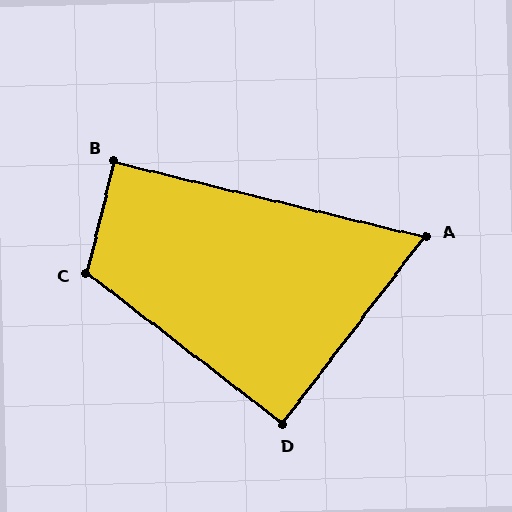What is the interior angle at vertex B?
Approximately 90 degrees (approximately right).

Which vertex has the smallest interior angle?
A, at approximately 66 degrees.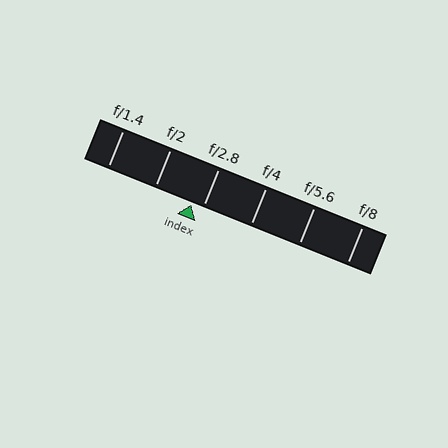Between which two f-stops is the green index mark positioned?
The index mark is between f/2 and f/2.8.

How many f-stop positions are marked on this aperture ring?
There are 6 f-stop positions marked.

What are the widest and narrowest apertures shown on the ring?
The widest aperture shown is f/1.4 and the narrowest is f/8.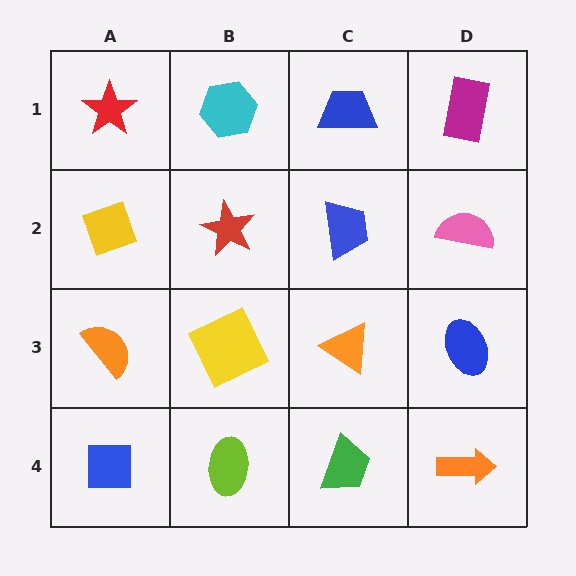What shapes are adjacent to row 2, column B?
A cyan hexagon (row 1, column B), a yellow square (row 3, column B), a yellow diamond (row 2, column A), a blue trapezoid (row 2, column C).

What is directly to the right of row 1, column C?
A magenta rectangle.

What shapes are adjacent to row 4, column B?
A yellow square (row 3, column B), a blue square (row 4, column A), a green trapezoid (row 4, column C).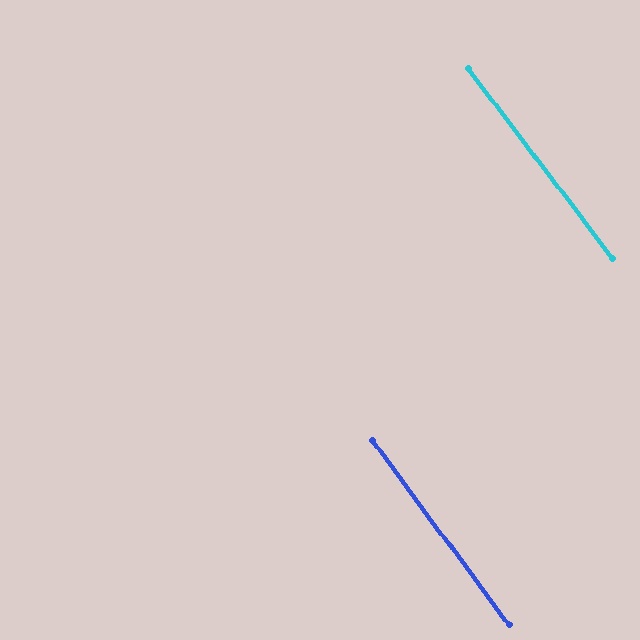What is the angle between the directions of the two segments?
Approximately 1 degree.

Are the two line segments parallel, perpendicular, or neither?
Parallel — their directions differ by only 0.7°.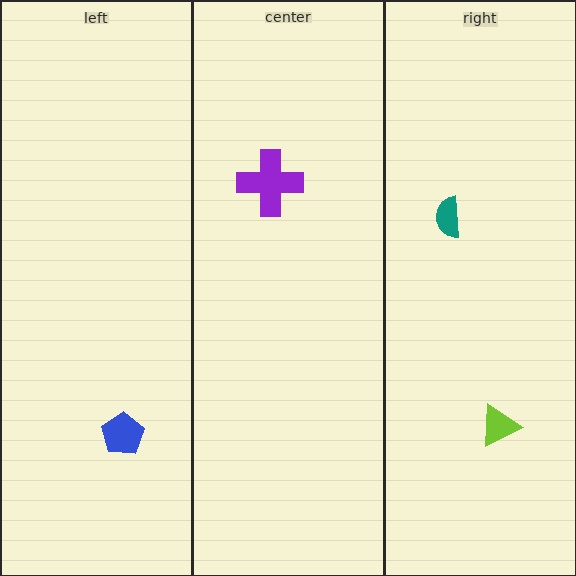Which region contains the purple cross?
The center region.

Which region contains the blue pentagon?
The left region.